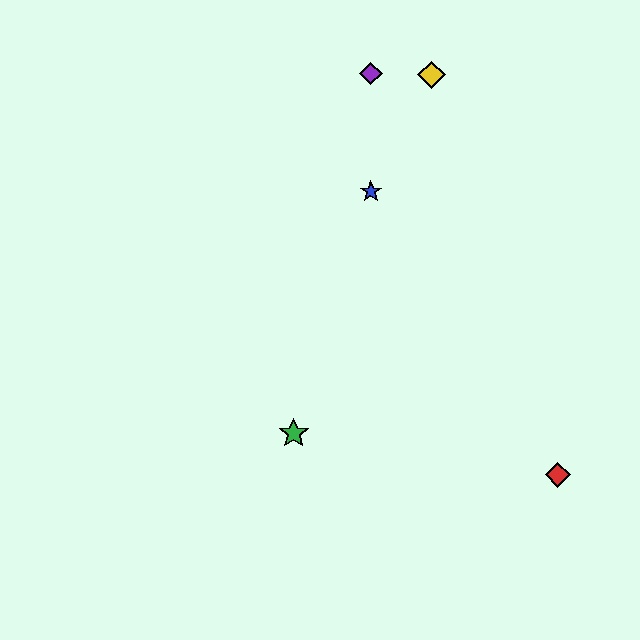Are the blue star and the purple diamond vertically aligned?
Yes, both are at x≈371.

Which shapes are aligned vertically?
The blue star, the purple diamond are aligned vertically.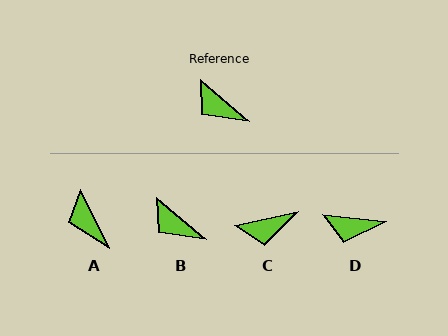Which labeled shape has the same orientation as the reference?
B.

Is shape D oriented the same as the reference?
No, it is off by about 34 degrees.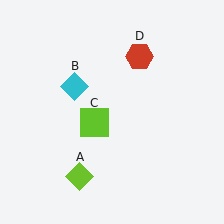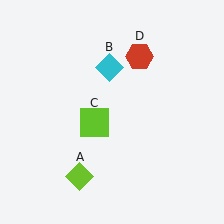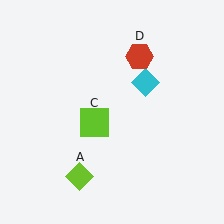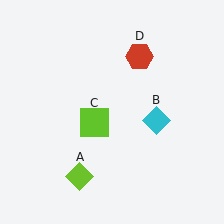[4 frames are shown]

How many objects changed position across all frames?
1 object changed position: cyan diamond (object B).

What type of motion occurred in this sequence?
The cyan diamond (object B) rotated clockwise around the center of the scene.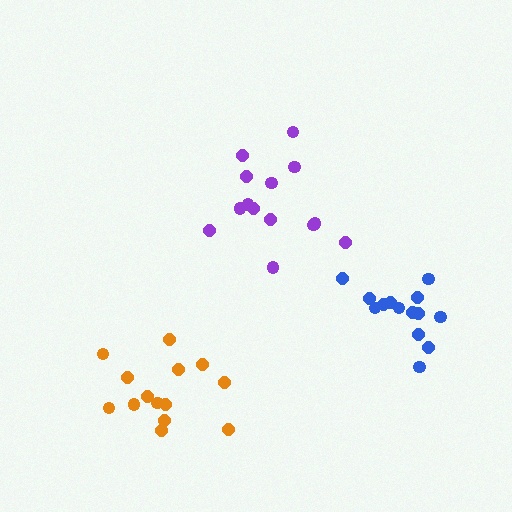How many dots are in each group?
Group 1: 14 dots, Group 2: 14 dots, Group 3: 14 dots (42 total).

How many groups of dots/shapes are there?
There are 3 groups.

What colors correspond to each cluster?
The clusters are colored: orange, blue, purple.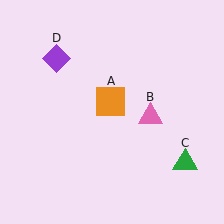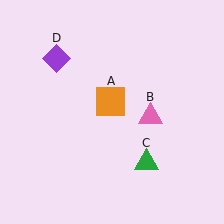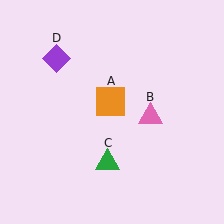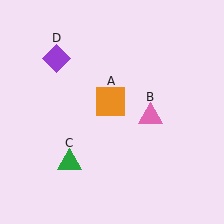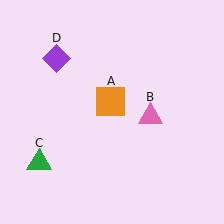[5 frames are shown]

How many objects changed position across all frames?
1 object changed position: green triangle (object C).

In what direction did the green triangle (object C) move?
The green triangle (object C) moved left.